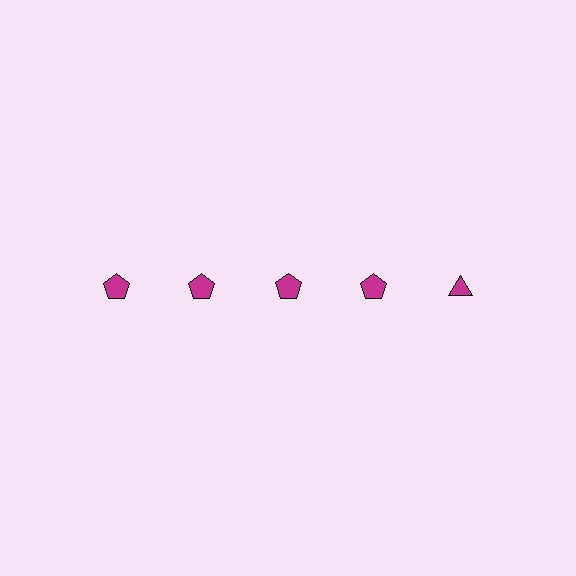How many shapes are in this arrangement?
There are 5 shapes arranged in a grid pattern.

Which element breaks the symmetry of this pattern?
The magenta triangle in the top row, rightmost column breaks the symmetry. All other shapes are magenta pentagons.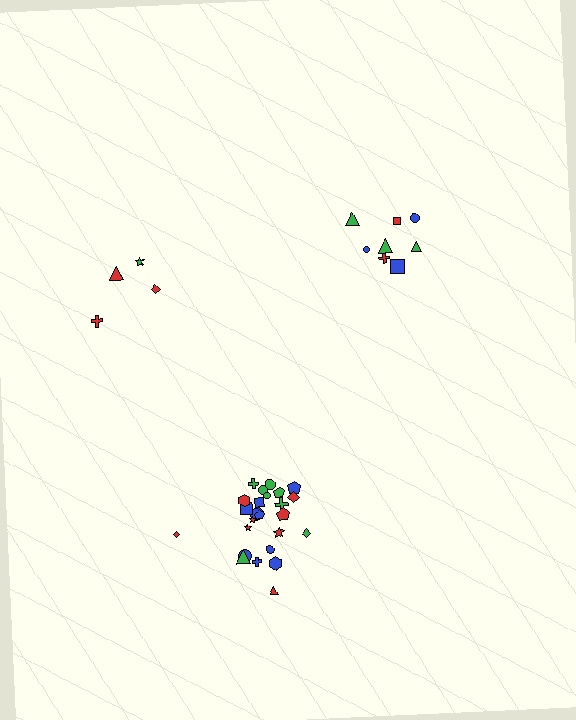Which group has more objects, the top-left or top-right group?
The top-right group.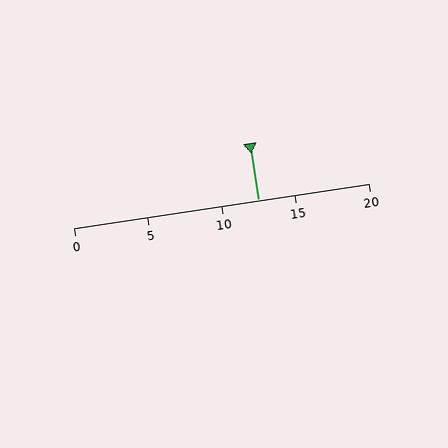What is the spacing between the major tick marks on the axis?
The major ticks are spaced 5 apart.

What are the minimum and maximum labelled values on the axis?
The axis runs from 0 to 20.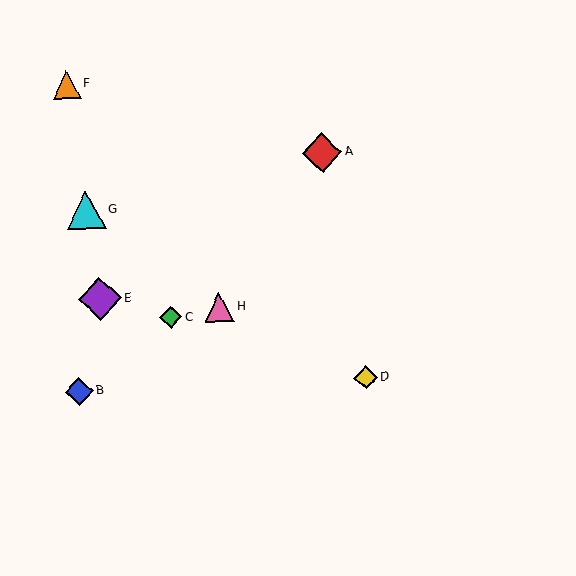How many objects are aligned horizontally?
2 objects (B, D) are aligned horizontally.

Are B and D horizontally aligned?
Yes, both are at y≈391.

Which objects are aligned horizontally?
Objects B, D are aligned horizontally.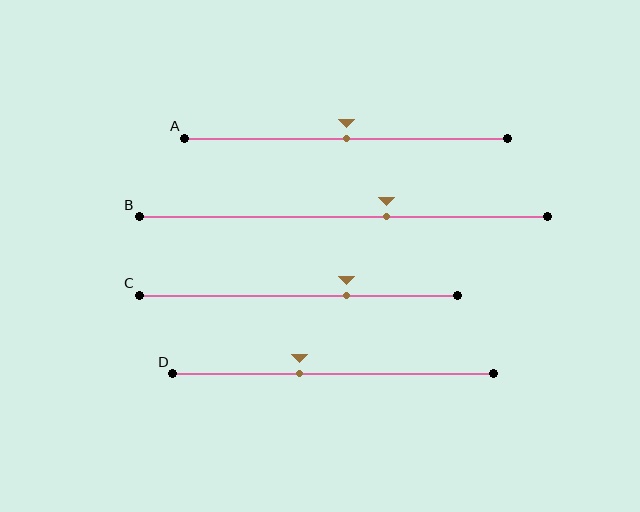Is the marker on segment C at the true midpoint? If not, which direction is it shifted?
No, the marker on segment C is shifted to the right by about 15% of the segment length.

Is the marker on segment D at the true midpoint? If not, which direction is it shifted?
No, the marker on segment D is shifted to the left by about 10% of the segment length.